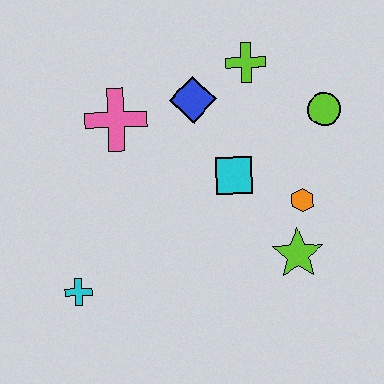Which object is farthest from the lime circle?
The cyan cross is farthest from the lime circle.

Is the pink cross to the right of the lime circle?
No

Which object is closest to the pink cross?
The blue diamond is closest to the pink cross.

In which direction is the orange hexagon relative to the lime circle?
The orange hexagon is below the lime circle.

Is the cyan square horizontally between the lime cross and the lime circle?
No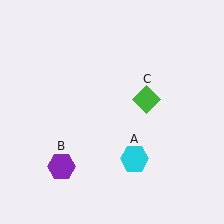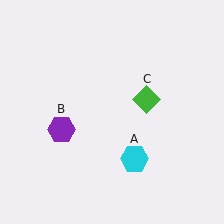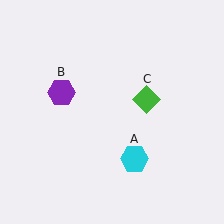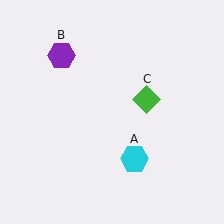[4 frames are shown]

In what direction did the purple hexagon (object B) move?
The purple hexagon (object B) moved up.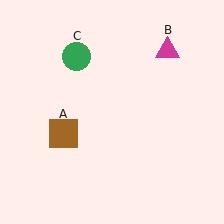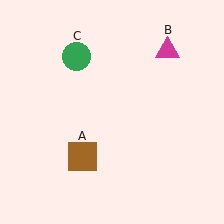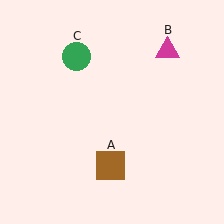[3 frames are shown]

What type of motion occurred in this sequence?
The brown square (object A) rotated counterclockwise around the center of the scene.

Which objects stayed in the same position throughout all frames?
Magenta triangle (object B) and green circle (object C) remained stationary.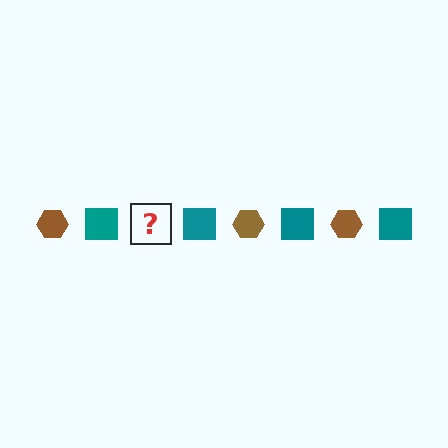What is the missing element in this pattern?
The missing element is a brown hexagon.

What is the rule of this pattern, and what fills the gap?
The rule is that the pattern alternates between brown hexagon and teal square. The gap should be filled with a brown hexagon.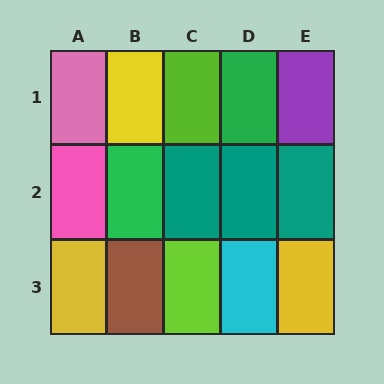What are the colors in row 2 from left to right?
Pink, green, teal, teal, teal.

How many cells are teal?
3 cells are teal.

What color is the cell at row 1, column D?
Green.